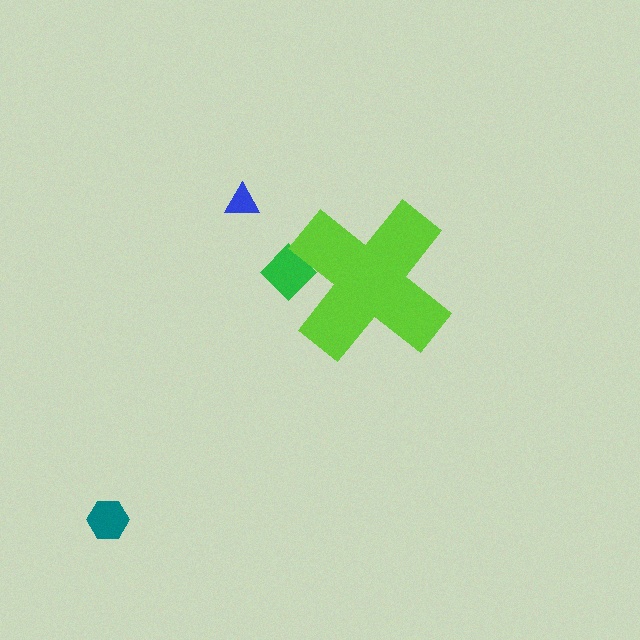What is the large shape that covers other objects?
A lime cross.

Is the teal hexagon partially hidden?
No, the teal hexagon is fully visible.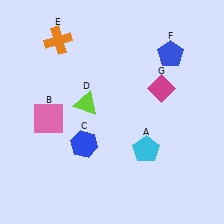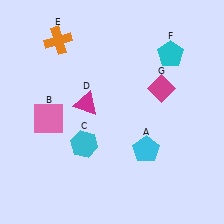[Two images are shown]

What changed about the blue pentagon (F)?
In Image 1, F is blue. In Image 2, it changed to cyan.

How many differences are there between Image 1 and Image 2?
There are 3 differences between the two images.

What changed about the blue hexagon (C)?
In Image 1, C is blue. In Image 2, it changed to cyan.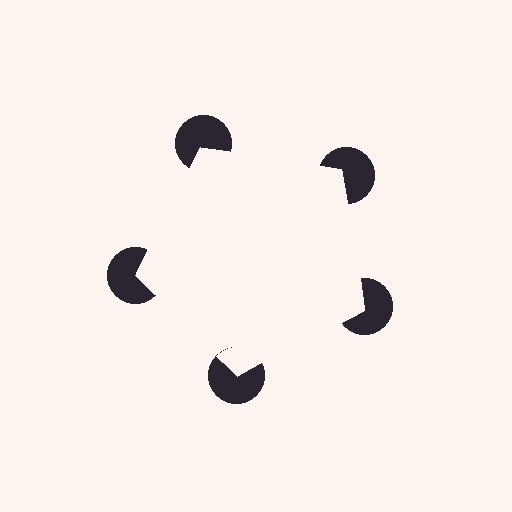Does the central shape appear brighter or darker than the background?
It typically appears slightly brighter than the background, even though no actual brightness change is drawn.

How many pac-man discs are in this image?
There are 5 — one at each vertex of the illusory pentagon.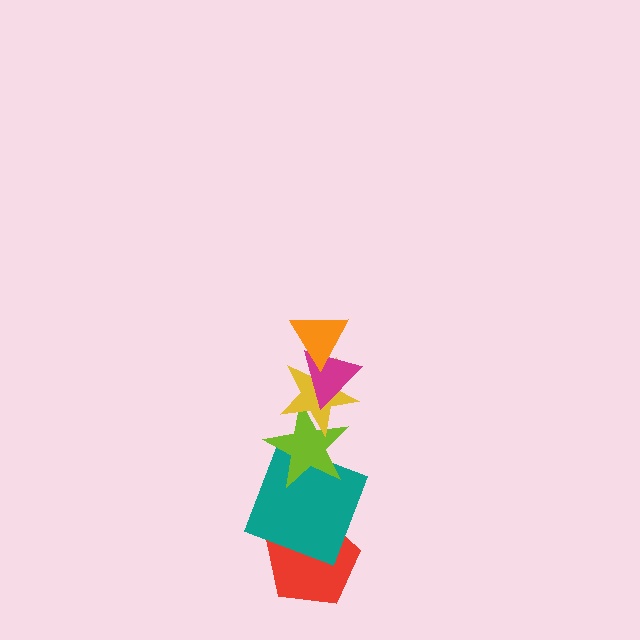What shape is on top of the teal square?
The lime star is on top of the teal square.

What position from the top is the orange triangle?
The orange triangle is 1st from the top.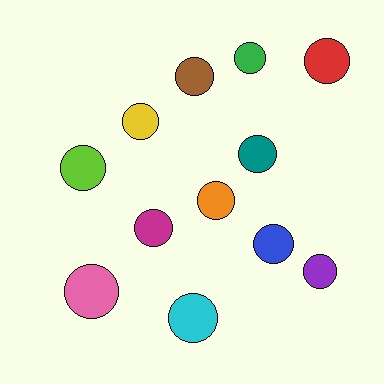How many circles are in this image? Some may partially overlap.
There are 12 circles.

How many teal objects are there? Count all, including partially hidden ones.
There is 1 teal object.